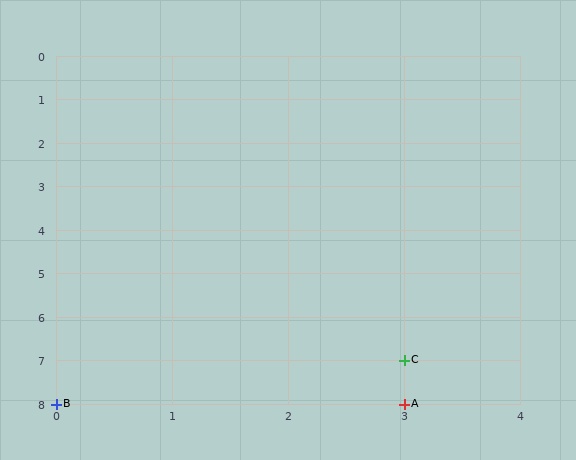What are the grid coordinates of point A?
Point A is at grid coordinates (3, 8).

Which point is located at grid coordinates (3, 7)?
Point C is at (3, 7).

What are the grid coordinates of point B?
Point B is at grid coordinates (0, 8).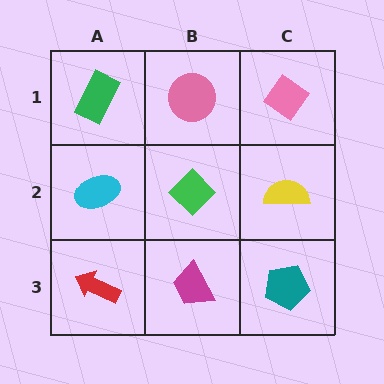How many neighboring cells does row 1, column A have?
2.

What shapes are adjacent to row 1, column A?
A cyan ellipse (row 2, column A), a pink circle (row 1, column B).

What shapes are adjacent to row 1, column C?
A yellow semicircle (row 2, column C), a pink circle (row 1, column B).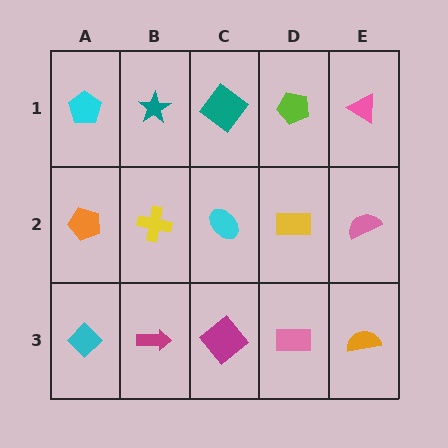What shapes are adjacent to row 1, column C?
A cyan ellipse (row 2, column C), a teal star (row 1, column B), a lime pentagon (row 1, column D).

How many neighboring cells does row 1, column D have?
3.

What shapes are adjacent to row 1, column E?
A pink semicircle (row 2, column E), a lime pentagon (row 1, column D).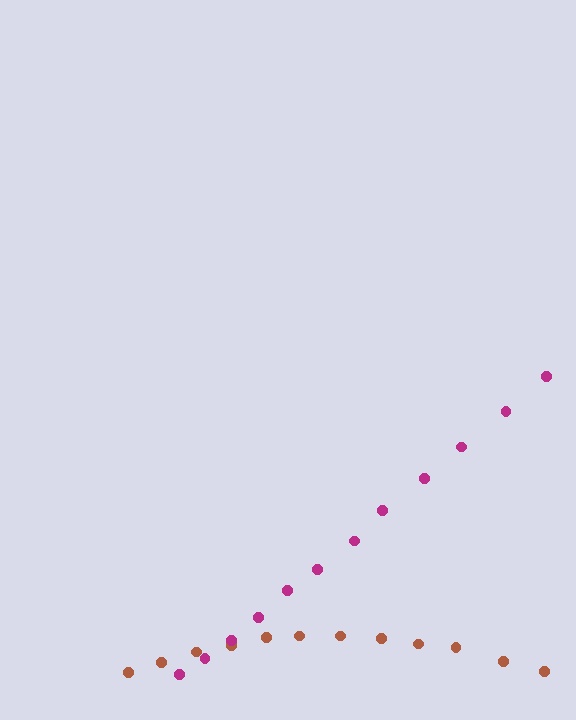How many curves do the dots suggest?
There are 2 distinct paths.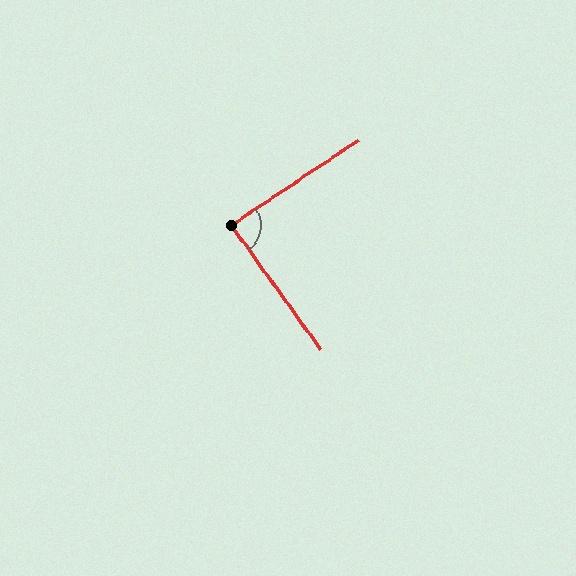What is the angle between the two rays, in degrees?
Approximately 88 degrees.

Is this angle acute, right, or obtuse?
It is approximately a right angle.